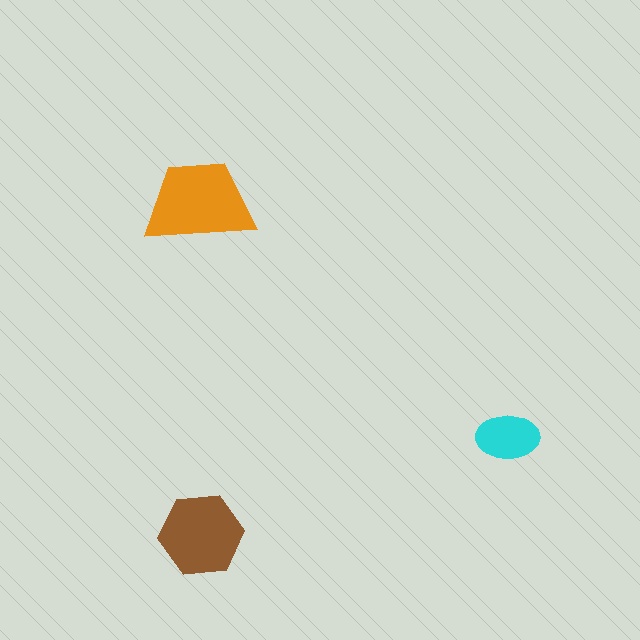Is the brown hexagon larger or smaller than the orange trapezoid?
Smaller.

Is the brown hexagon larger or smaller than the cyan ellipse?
Larger.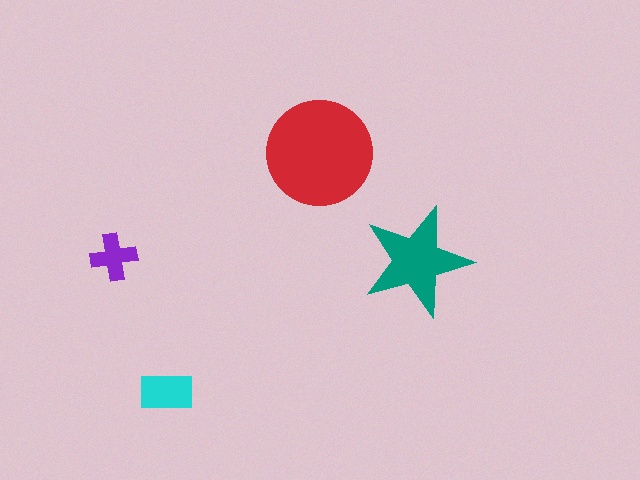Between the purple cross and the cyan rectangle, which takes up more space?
The cyan rectangle.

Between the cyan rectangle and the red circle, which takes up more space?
The red circle.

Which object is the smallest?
The purple cross.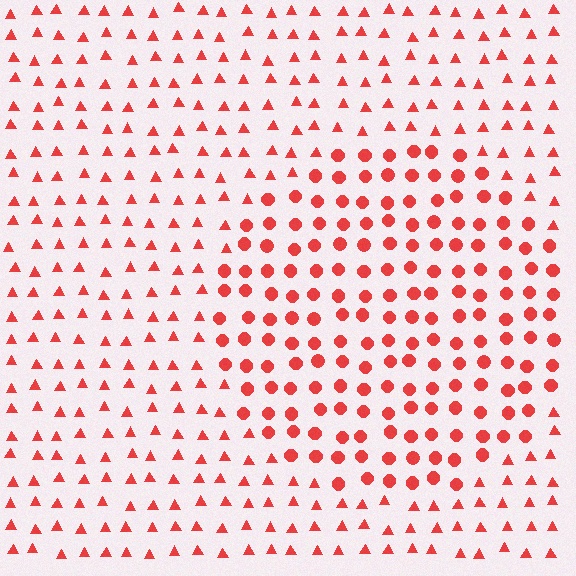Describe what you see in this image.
The image is filled with small red elements arranged in a uniform grid. A circle-shaped region contains circles, while the surrounding area contains triangles. The boundary is defined purely by the change in element shape.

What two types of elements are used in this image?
The image uses circles inside the circle region and triangles outside it.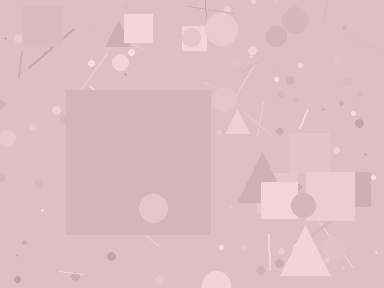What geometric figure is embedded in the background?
A square is embedded in the background.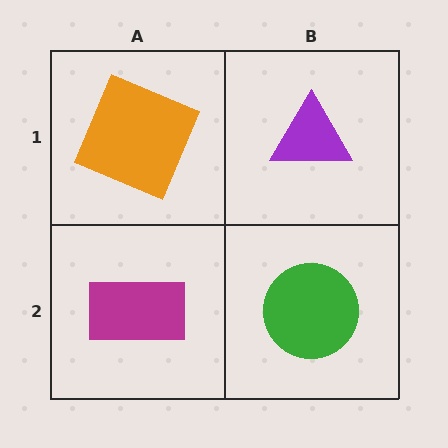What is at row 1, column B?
A purple triangle.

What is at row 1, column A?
An orange square.